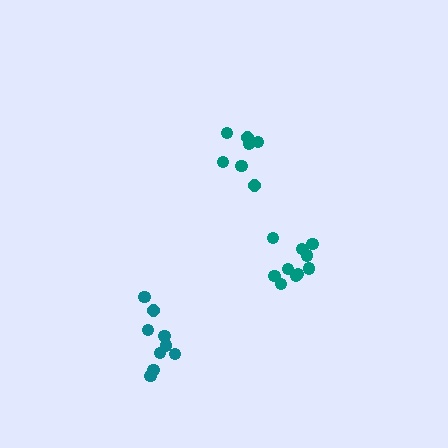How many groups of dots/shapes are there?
There are 3 groups.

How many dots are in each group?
Group 1: 7 dots, Group 2: 10 dots, Group 3: 9 dots (26 total).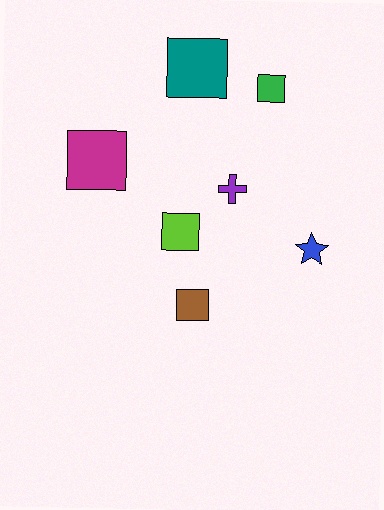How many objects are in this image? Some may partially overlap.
There are 7 objects.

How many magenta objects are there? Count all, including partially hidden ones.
There is 1 magenta object.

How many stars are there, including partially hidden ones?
There is 1 star.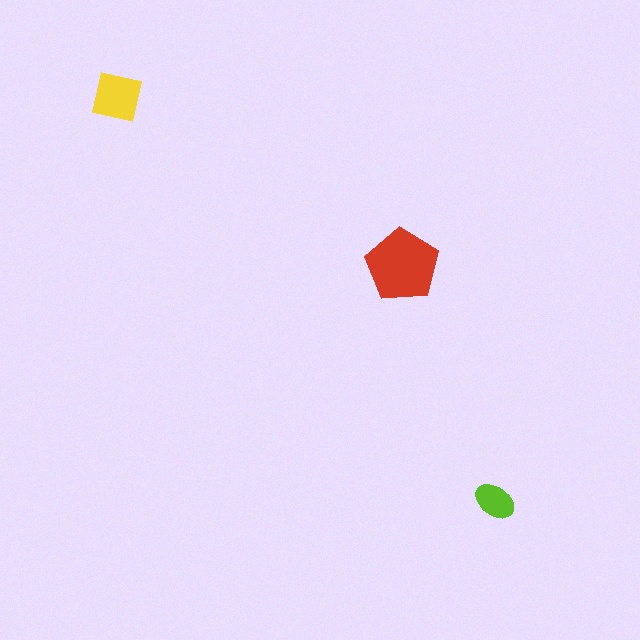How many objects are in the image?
There are 3 objects in the image.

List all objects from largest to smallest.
The red pentagon, the yellow square, the lime ellipse.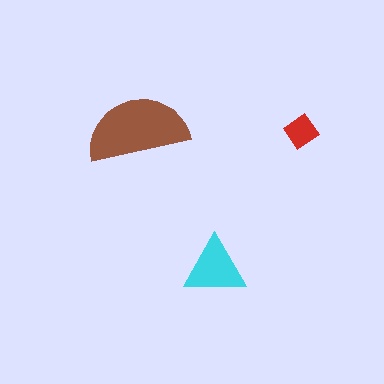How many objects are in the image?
There are 3 objects in the image.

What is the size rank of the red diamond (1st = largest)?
3rd.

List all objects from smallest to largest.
The red diamond, the cyan triangle, the brown semicircle.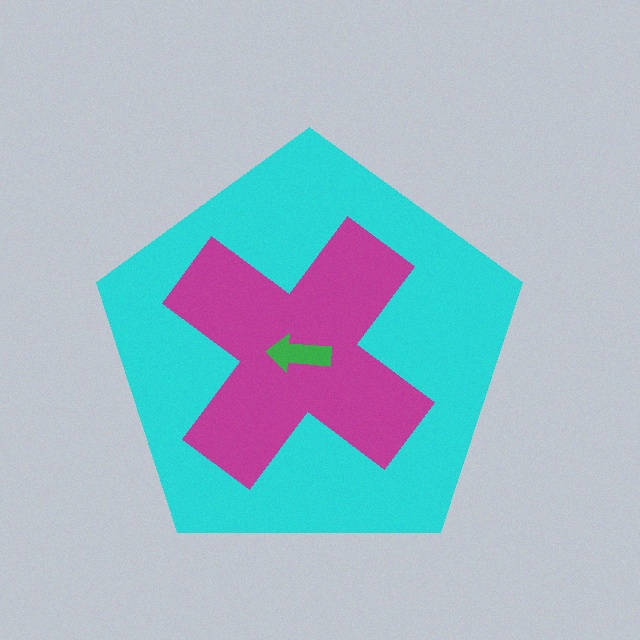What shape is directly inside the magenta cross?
The green arrow.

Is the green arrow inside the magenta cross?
Yes.